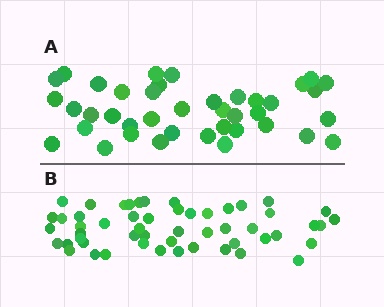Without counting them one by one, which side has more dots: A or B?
Region B (the bottom region) has more dots.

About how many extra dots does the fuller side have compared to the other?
Region B has approximately 15 more dots than region A.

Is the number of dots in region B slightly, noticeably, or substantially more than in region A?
Region B has noticeably more, but not dramatically so. The ratio is roughly 1.3 to 1.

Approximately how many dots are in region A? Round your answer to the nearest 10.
About 40 dots.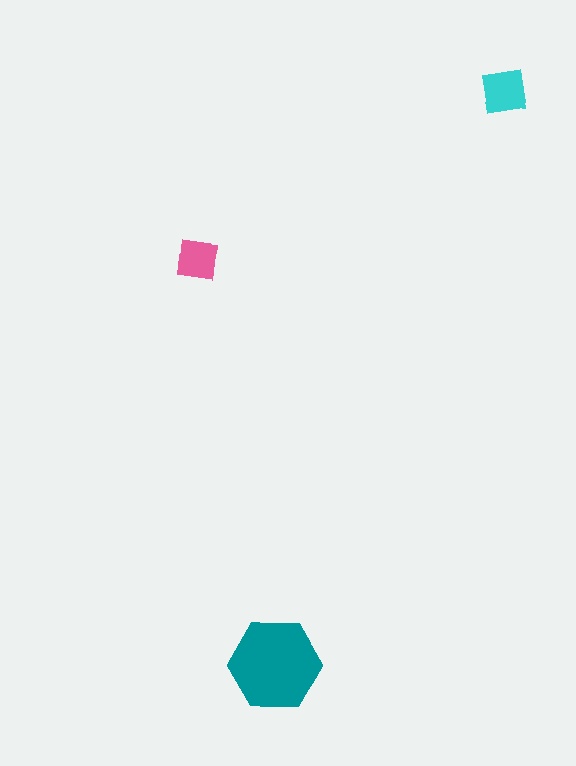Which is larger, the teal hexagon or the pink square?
The teal hexagon.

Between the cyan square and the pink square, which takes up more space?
The cyan square.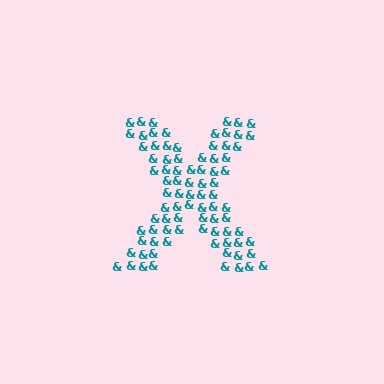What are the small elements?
The small elements are ampersands.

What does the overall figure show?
The overall figure shows the letter X.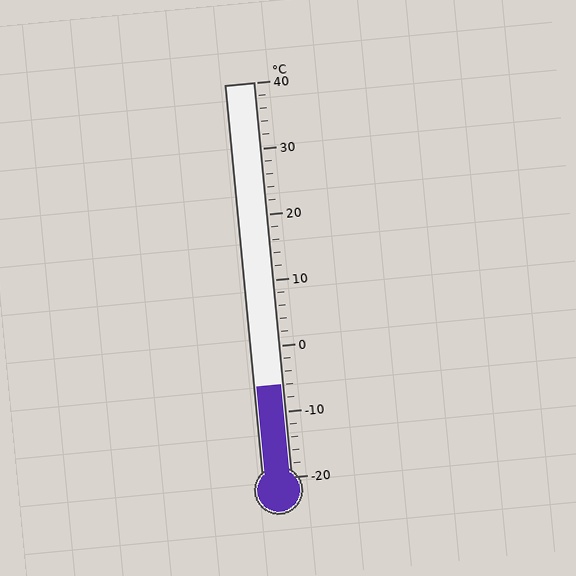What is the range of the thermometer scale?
The thermometer scale ranges from -20°C to 40°C.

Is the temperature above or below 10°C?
The temperature is below 10°C.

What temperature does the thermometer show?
The thermometer shows approximately -6°C.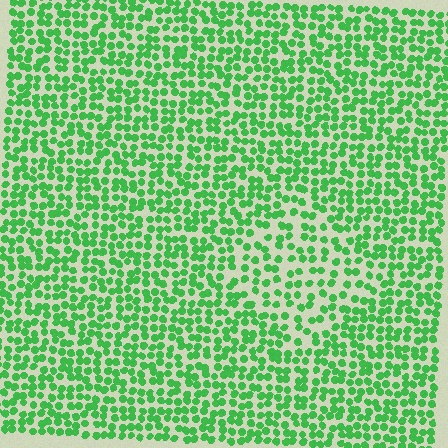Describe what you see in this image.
The image contains small green elements arranged at two different densities. A diamond-shaped region is visible where the elements are less densely packed than the surrounding area.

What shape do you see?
I see a diamond.